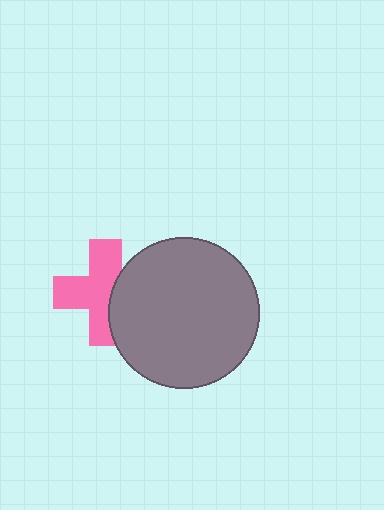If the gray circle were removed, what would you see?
You would see the complete pink cross.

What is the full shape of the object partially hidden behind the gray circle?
The partially hidden object is a pink cross.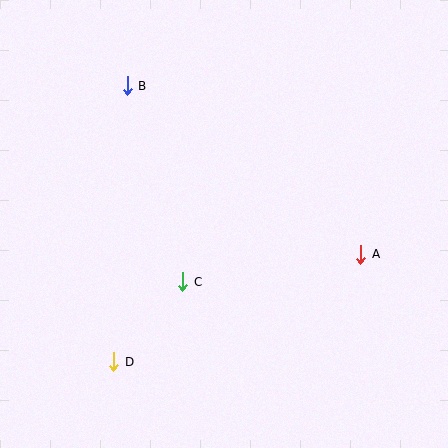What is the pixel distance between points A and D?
The distance between A and D is 269 pixels.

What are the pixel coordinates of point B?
Point B is at (127, 86).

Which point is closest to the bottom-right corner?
Point A is closest to the bottom-right corner.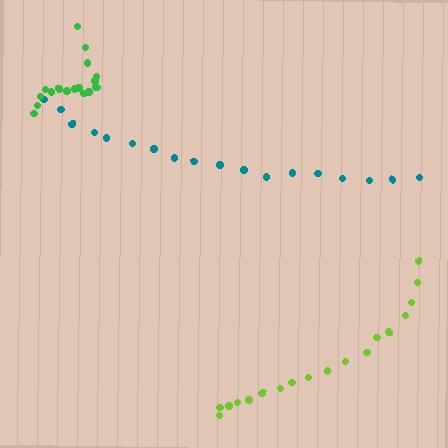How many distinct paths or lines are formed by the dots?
There are 3 distinct paths.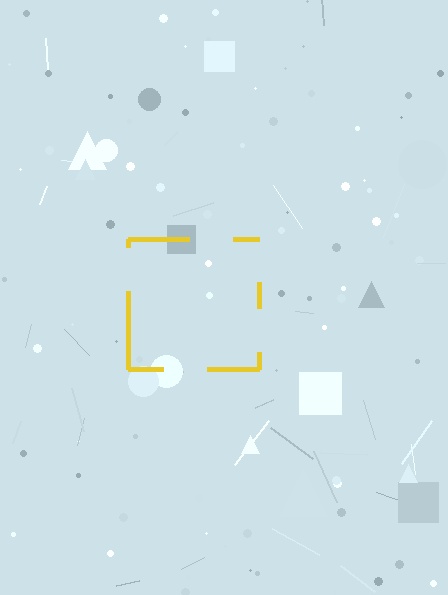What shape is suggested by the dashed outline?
The dashed outline suggests a square.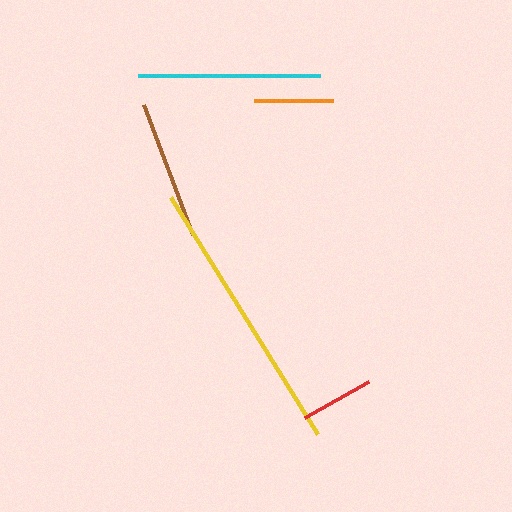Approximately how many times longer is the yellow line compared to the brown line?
The yellow line is approximately 2.0 times the length of the brown line.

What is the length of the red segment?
The red segment is approximately 73 pixels long.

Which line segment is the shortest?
The red line is the shortest at approximately 73 pixels.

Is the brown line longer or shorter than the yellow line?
The yellow line is longer than the brown line.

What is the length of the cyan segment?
The cyan segment is approximately 182 pixels long.